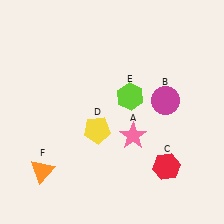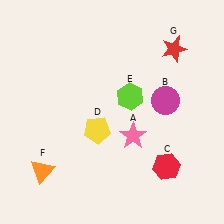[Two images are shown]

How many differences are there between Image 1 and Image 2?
There is 1 difference between the two images.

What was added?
A red star (G) was added in Image 2.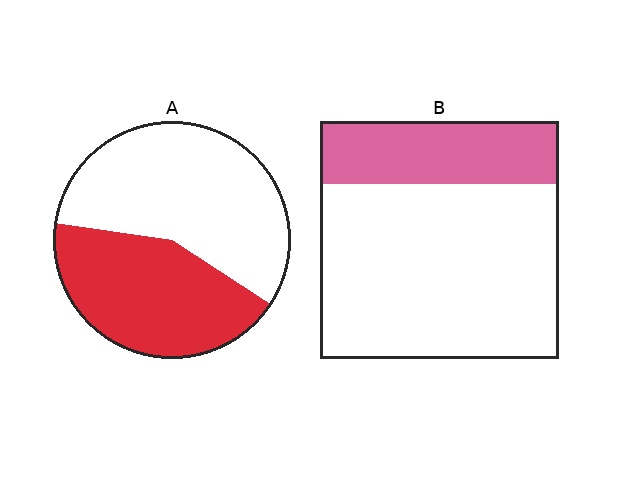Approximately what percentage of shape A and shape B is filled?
A is approximately 45% and B is approximately 25%.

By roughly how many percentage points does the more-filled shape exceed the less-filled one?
By roughly 15 percentage points (A over B).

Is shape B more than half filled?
No.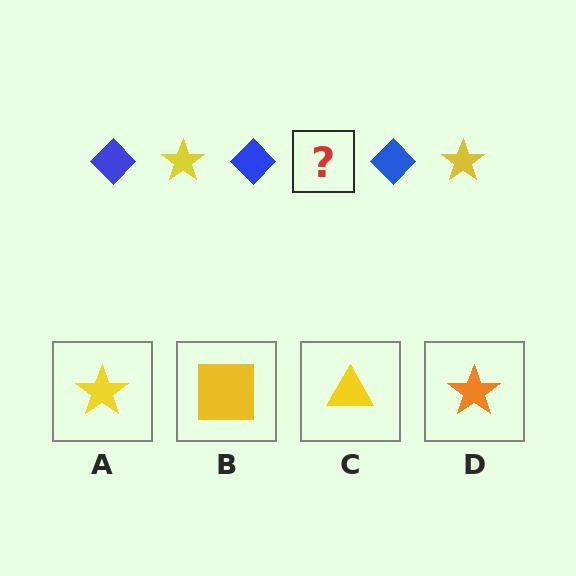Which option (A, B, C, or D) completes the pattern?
A.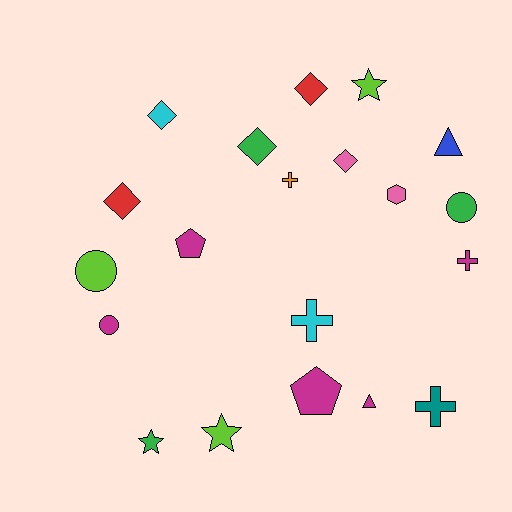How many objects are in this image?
There are 20 objects.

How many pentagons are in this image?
There are 2 pentagons.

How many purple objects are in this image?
There are no purple objects.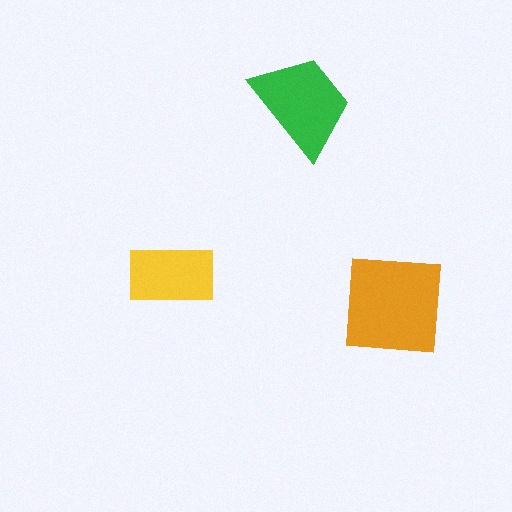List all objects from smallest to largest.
The yellow rectangle, the green trapezoid, the orange square.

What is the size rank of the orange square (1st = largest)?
1st.